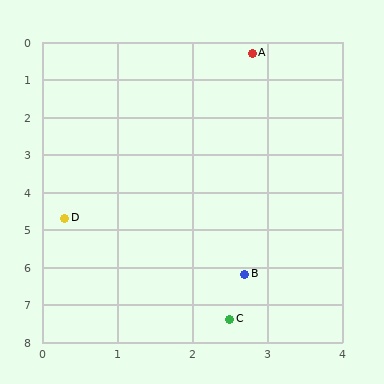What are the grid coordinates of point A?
Point A is at approximately (2.8, 0.3).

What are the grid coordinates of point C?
Point C is at approximately (2.5, 7.4).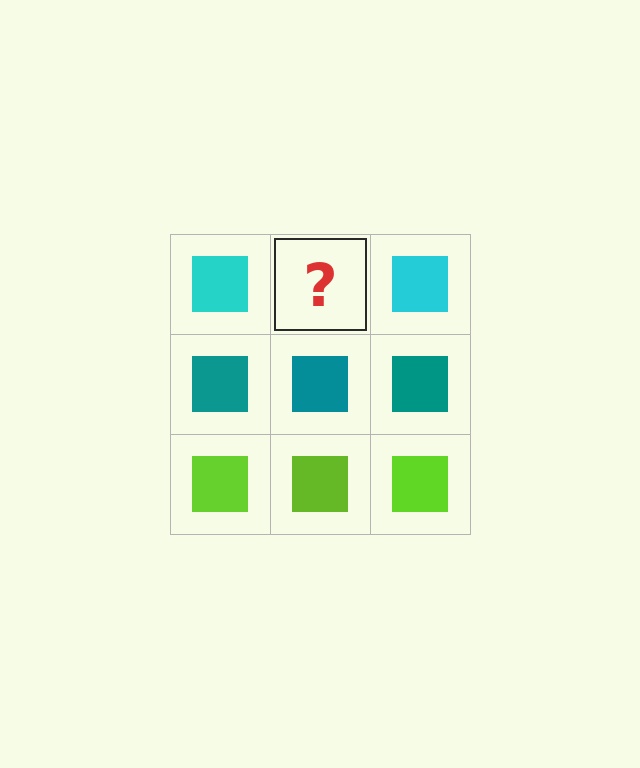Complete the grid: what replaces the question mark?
The question mark should be replaced with a cyan square.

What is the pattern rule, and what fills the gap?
The rule is that each row has a consistent color. The gap should be filled with a cyan square.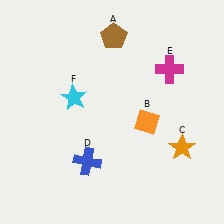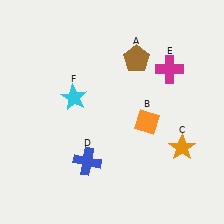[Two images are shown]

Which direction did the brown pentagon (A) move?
The brown pentagon (A) moved right.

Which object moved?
The brown pentagon (A) moved right.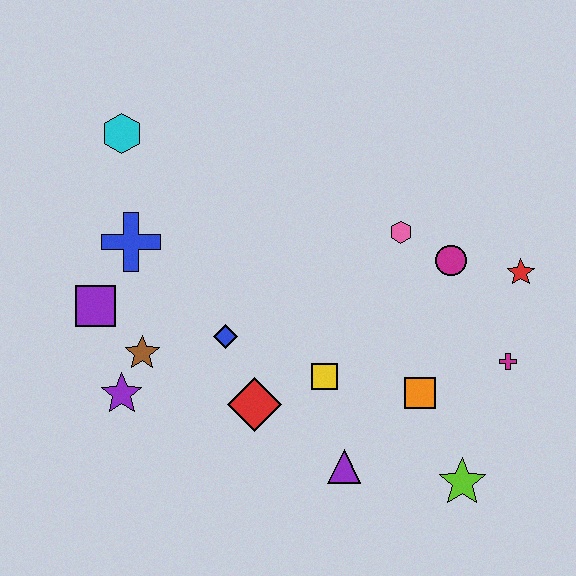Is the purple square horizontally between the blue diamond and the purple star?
No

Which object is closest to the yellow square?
The red diamond is closest to the yellow square.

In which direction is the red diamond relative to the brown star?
The red diamond is to the right of the brown star.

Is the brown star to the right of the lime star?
No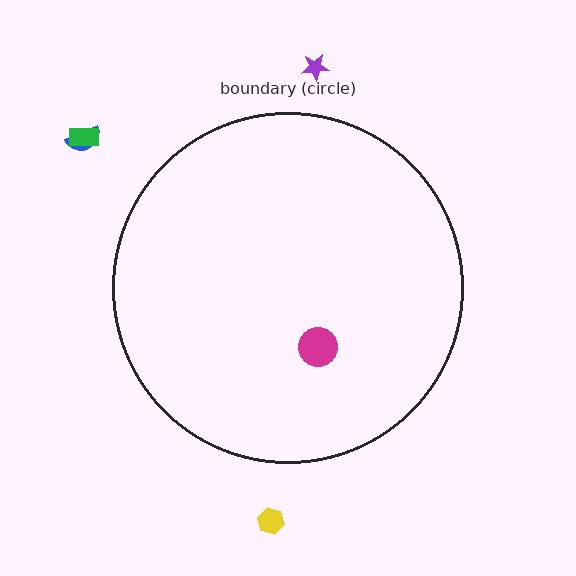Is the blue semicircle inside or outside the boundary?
Outside.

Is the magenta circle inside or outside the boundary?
Inside.